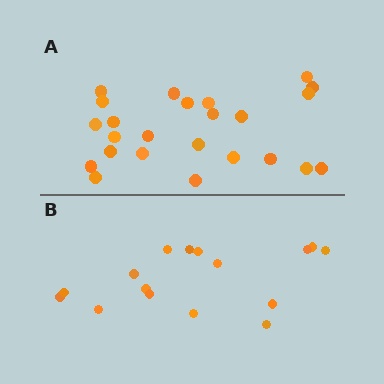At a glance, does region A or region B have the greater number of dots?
Region A (the top region) has more dots.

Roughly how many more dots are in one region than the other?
Region A has roughly 8 or so more dots than region B.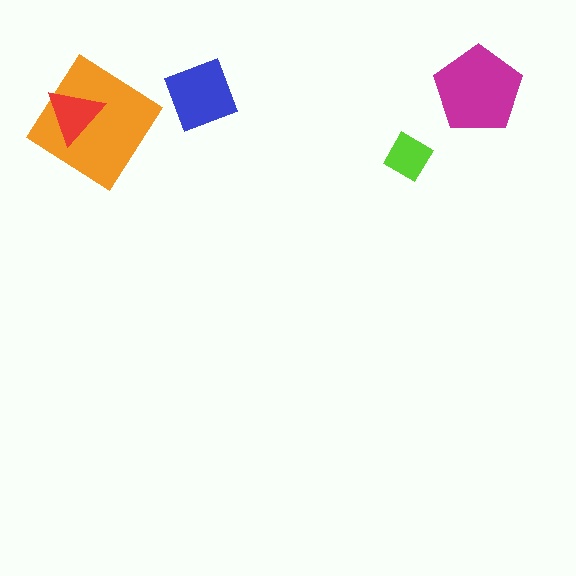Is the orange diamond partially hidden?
Yes, it is partially covered by another shape.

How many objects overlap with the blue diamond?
0 objects overlap with the blue diamond.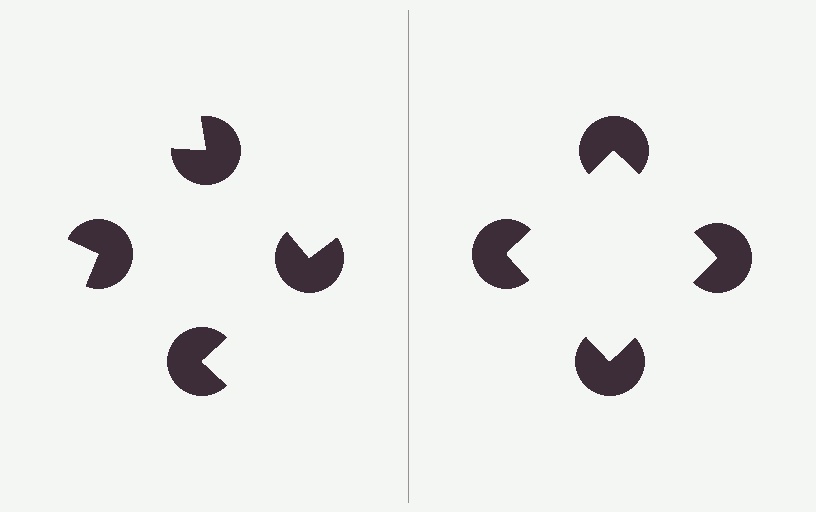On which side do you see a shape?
An illusory square appears on the right side. On the left side the wedge cuts are rotated, so no coherent shape forms.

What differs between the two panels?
The pac-man discs are positioned identically on both sides; only the wedge orientations differ. On the right they align to a square; on the left they are misaligned.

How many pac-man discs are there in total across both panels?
8 — 4 on each side.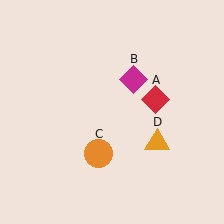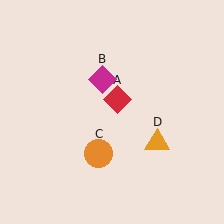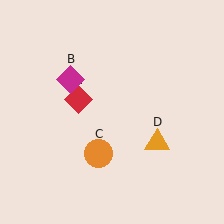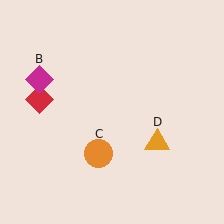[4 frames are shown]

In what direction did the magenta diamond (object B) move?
The magenta diamond (object B) moved left.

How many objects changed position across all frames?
2 objects changed position: red diamond (object A), magenta diamond (object B).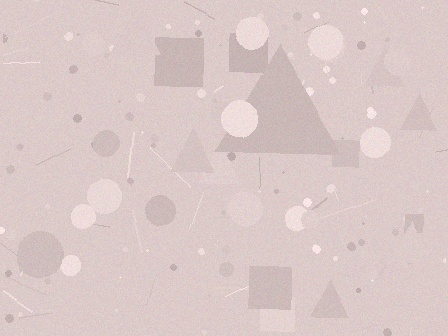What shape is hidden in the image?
A triangle is hidden in the image.